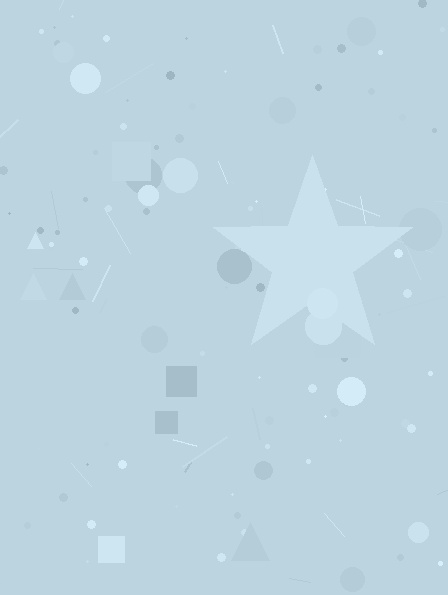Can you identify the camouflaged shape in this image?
The camouflaged shape is a star.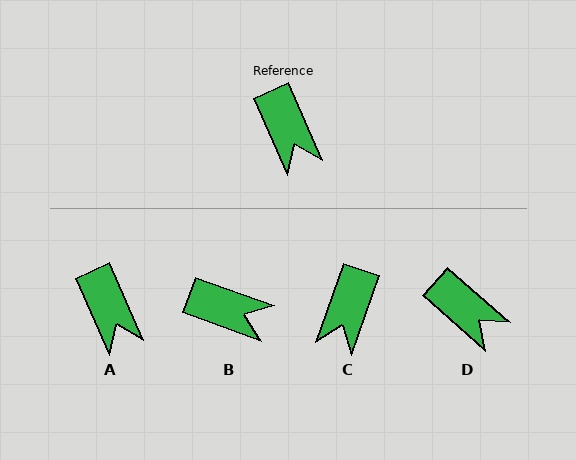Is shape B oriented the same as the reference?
No, it is off by about 47 degrees.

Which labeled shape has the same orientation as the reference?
A.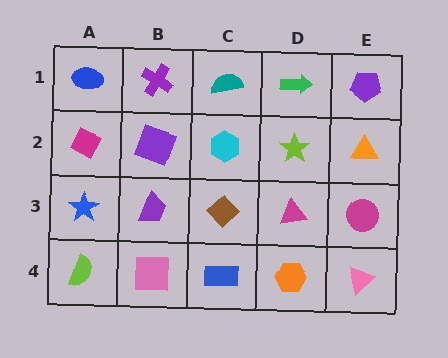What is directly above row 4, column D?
A magenta triangle.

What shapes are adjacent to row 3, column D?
A lime star (row 2, column D), an orange hexagon (row 4, column D), a brown diamond (row 3, column C), a magenta circle (row 3, column E).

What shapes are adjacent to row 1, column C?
A cyan hexagon (row 2, column C), a purple cross (row 1, column B), a green arrow (row 1, column D).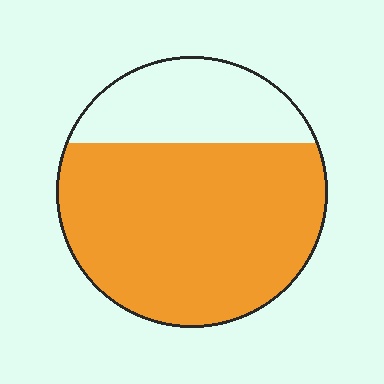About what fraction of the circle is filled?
About three quarters (3/4).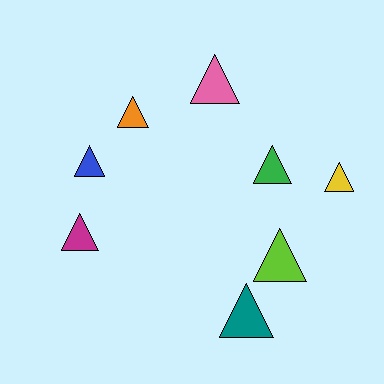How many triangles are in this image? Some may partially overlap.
There are 8 triangles.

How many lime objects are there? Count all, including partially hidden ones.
There is 1 lime object.